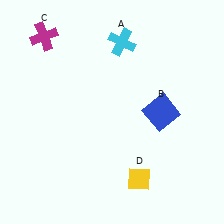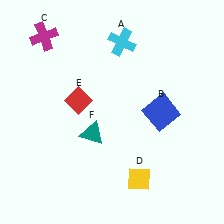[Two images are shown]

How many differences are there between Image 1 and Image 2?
There are 2 differences between the two images.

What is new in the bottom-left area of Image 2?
A teal triangle (F) was added in the bottom-left area of Image 2.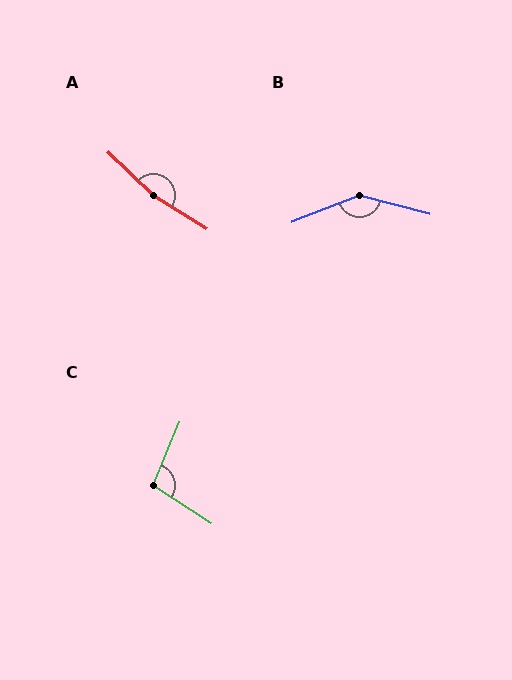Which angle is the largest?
A, at approximately 168 degrees.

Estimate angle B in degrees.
Approximately 144 degrees.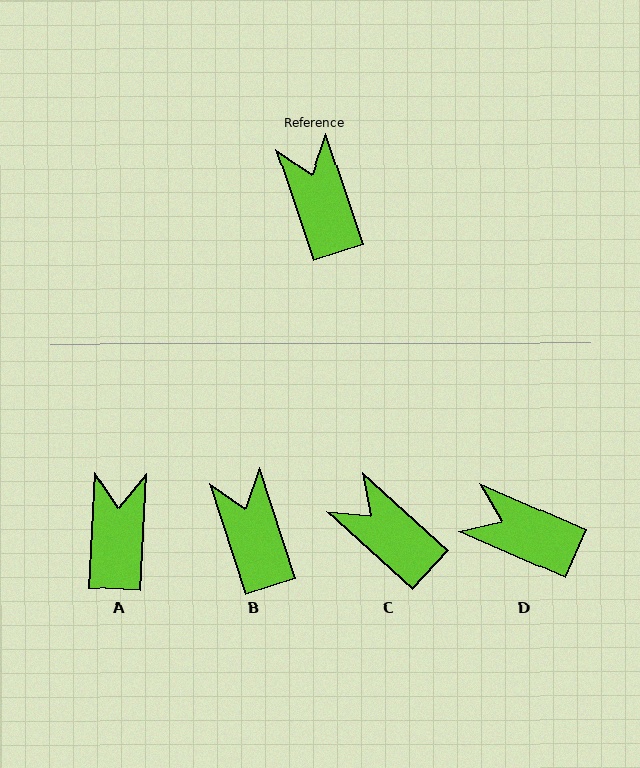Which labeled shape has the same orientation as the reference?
B.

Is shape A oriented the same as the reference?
No, it is off by about 21 degrees.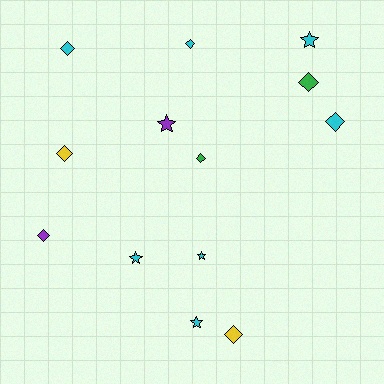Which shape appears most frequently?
Diamond, with 8 objects.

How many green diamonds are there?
There are 2 green diamonds.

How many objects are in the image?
There are 13 objects.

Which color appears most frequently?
Cyan, with 7 objects.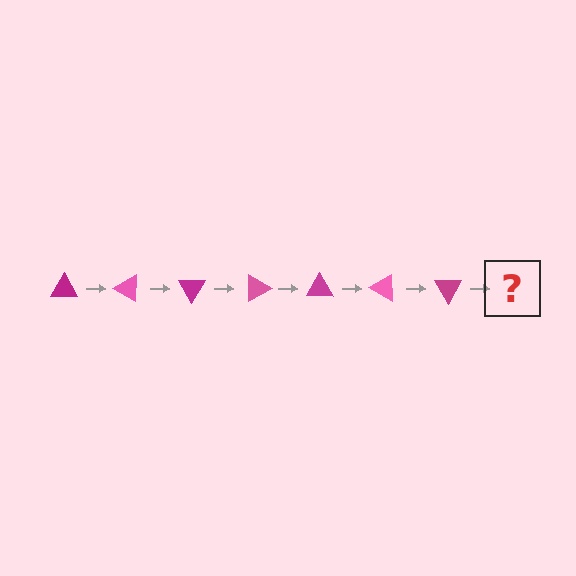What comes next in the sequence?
The next element should be a pink triangle, rotated 210 degrees from the start.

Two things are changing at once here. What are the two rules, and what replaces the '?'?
The two rules are that it rotates 30 degrees each step and the color cycles through magenta and pink. The '?' should be a pink triangle, rotated 210 degrees from the start.